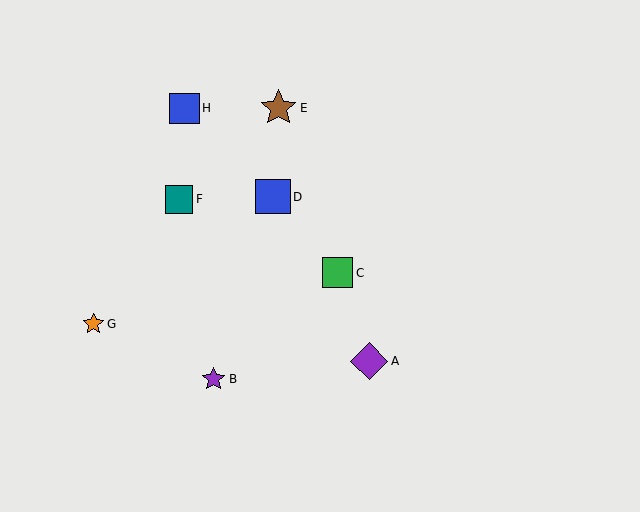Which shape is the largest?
The purple diamond (labeled A) is the largest.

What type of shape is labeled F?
Shape F is a teal square.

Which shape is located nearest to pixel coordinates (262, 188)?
The blue square (labeled D) at (273, 197) is nearest to that location.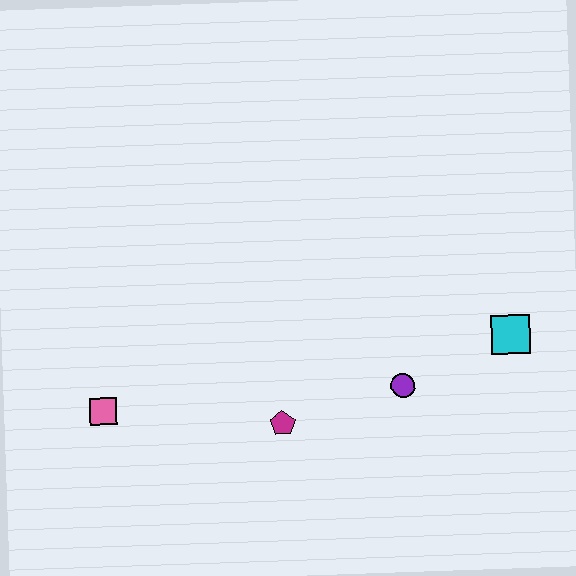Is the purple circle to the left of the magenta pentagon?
No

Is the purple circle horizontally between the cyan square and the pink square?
Yes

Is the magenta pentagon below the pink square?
Yes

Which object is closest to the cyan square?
The purple circle is closest to the cyan square.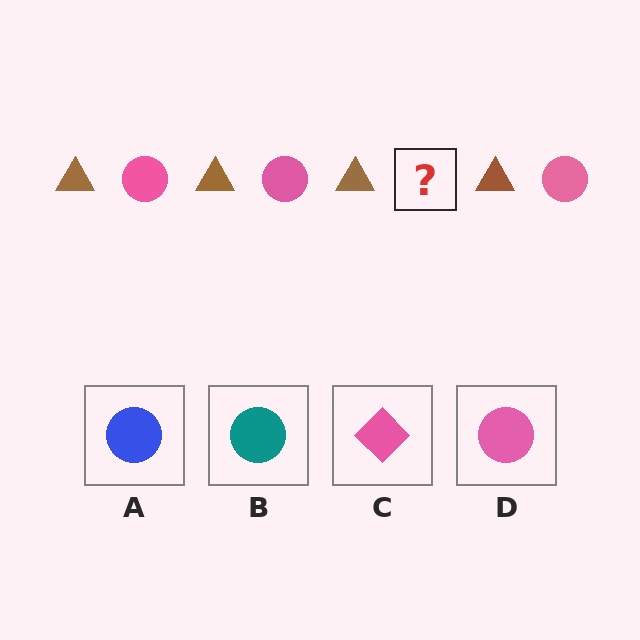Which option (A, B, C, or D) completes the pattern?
D.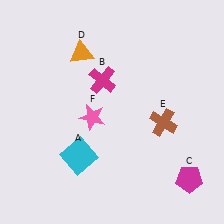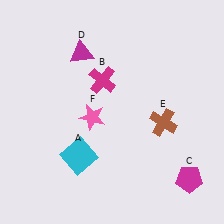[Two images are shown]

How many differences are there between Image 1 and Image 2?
There is 1 difference between the two images.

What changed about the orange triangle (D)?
In Image 1, D is orange. In Image 2, it changed to magenta.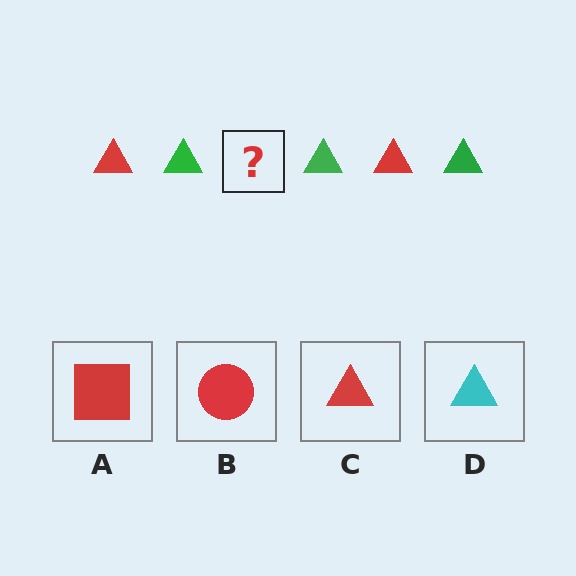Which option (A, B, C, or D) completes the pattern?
C.